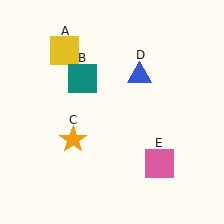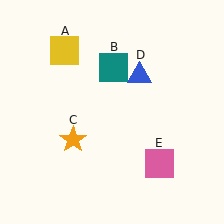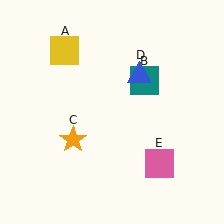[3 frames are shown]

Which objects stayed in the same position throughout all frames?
Yellow square (object A) and orange star (object C) and blue triangle (object D) and pink square (object E) remained stationary.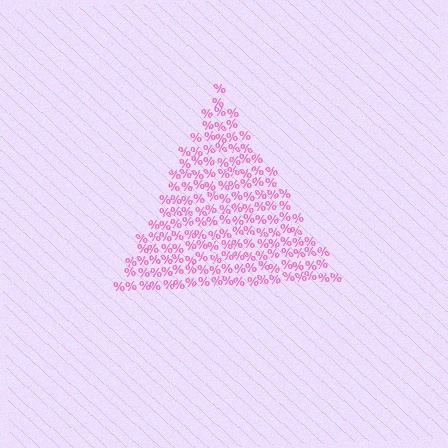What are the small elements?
The small elements are percent signs.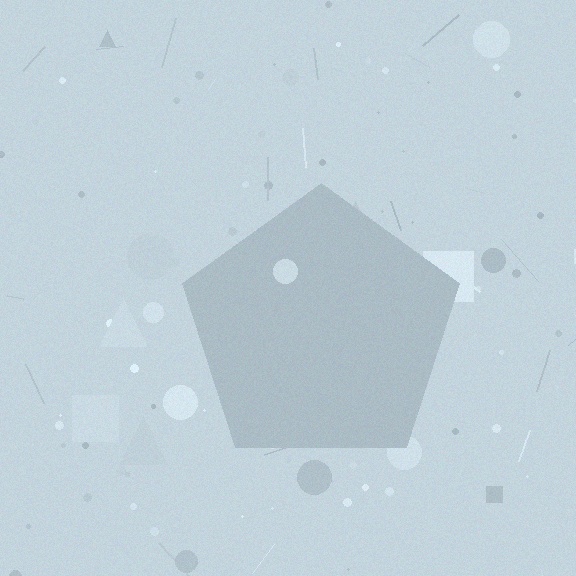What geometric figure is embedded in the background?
A pentagon is embedded in the background.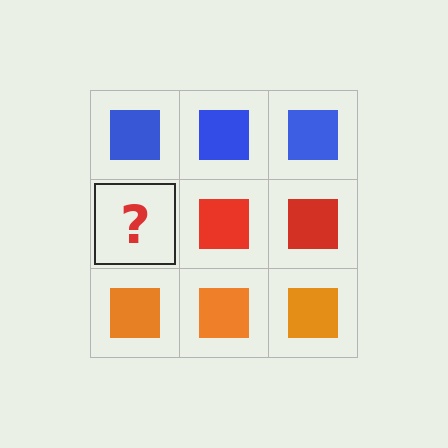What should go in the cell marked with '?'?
The missing cell should contain a red square.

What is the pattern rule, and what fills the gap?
The rule is that each row has a consistent color. The gap should be filled with a red square.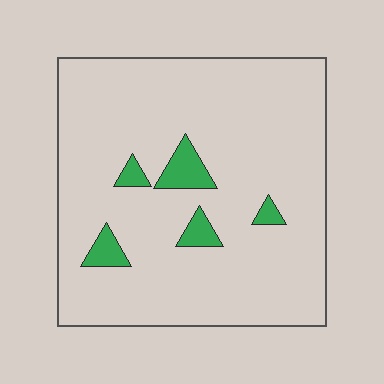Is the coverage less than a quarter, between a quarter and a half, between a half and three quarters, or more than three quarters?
Less than a quarter.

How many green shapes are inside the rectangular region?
5.